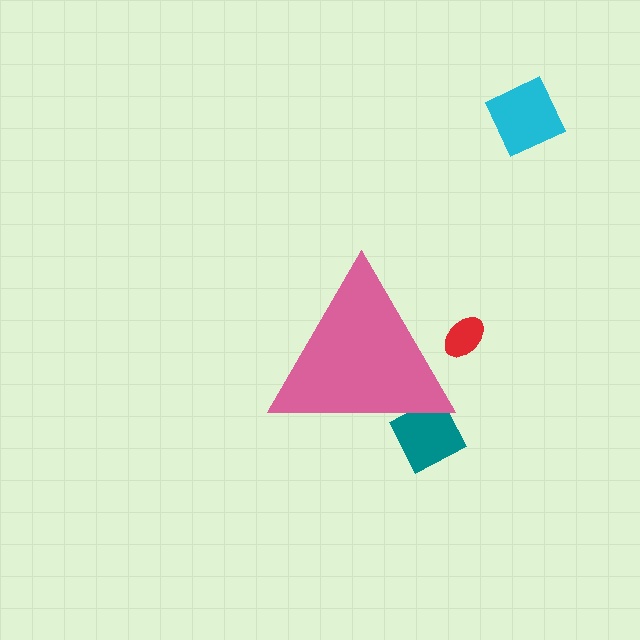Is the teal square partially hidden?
Yes, the teal square is partially hidden behind the pink triangle.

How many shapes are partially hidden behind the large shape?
2 shapes are partially hidden.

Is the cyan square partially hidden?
No, the cyan square is fully visible.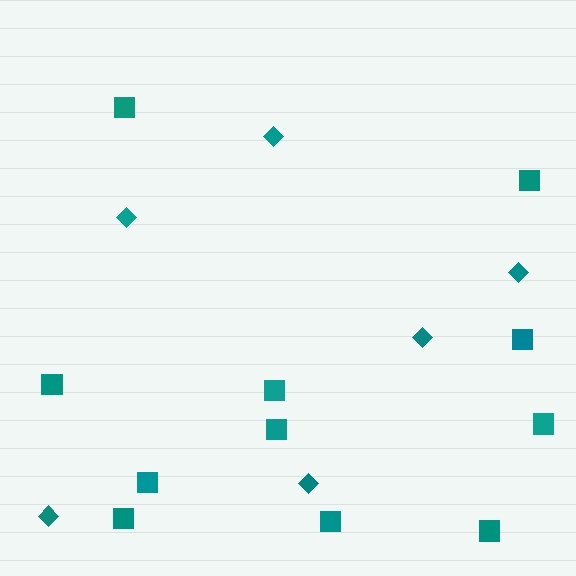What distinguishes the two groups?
There are 2 groups: one group of squares (11) and one group of diamonds (6).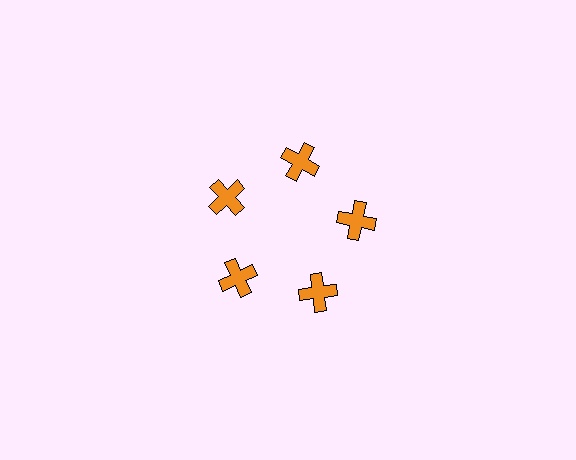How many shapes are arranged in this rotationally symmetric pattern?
There are 5 shapes, arranged in 5 groups of 1.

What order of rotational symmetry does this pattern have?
This pattern has 5-fold rotational symmetry.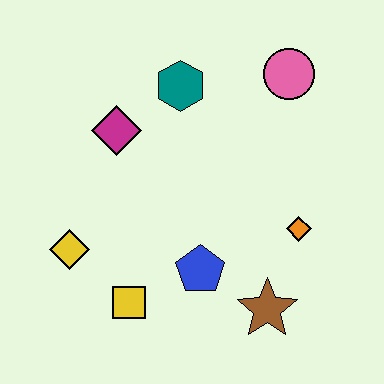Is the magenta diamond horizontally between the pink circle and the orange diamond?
No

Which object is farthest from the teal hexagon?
The brown star is farthest from the teal hexagon.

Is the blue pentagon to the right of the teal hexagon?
Yes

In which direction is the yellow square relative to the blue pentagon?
The yellow square is to the left of the blue pentagon.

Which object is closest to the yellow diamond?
The yellow square is closest to the yellow diamond.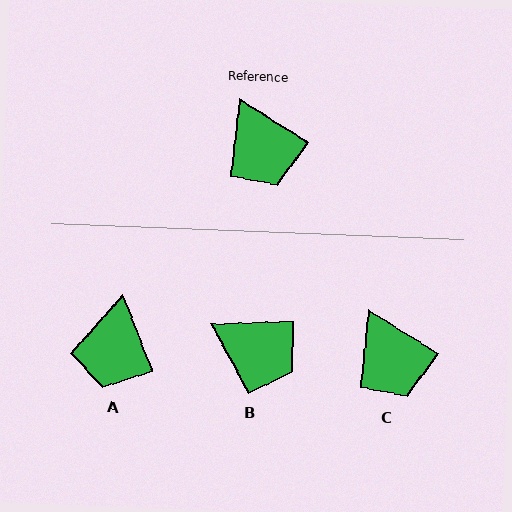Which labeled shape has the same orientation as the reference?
C.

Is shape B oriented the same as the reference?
No, it is off by about 35 degrees.